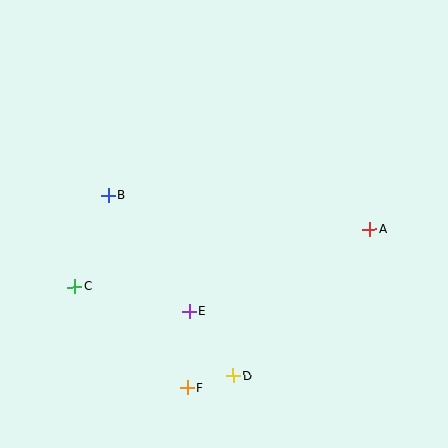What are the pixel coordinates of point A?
Point A is at (370, 229).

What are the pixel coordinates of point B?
Point B is at (108, 195).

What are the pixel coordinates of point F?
Point F is at (187, 388).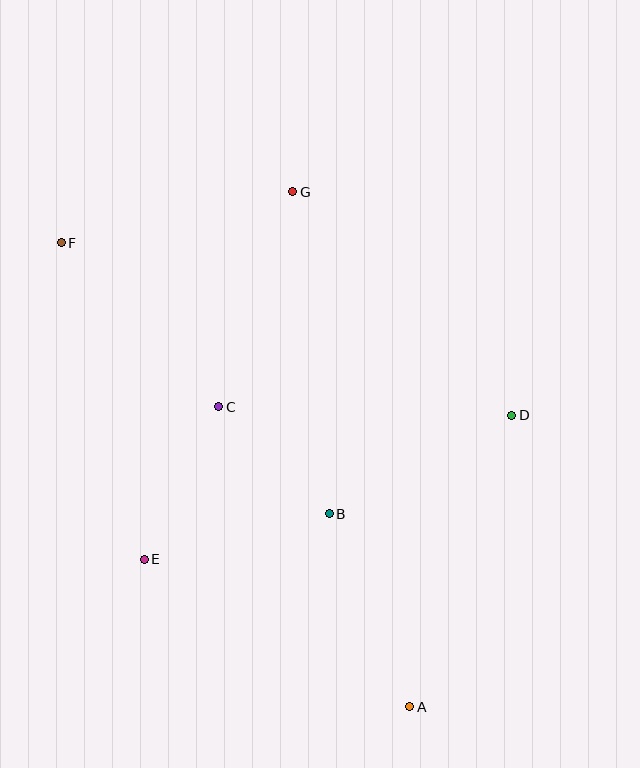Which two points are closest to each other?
Points B and C are closest to each other.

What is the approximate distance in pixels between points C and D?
The distance between C and D is approximately 293 pixels.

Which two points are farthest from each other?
Points A and F are farthest from each other.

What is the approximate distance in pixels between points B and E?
The distance between B and E is approximately 191 pixels.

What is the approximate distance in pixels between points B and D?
The distance between B and D is approximately 208 pixels.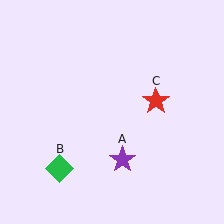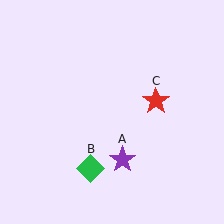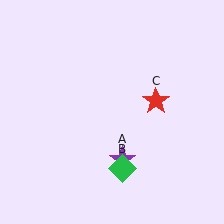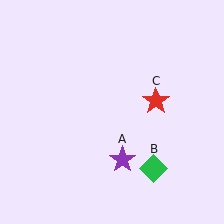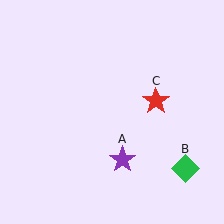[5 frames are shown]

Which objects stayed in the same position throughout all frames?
Purple star (object A) and red star (object C) remained stationary.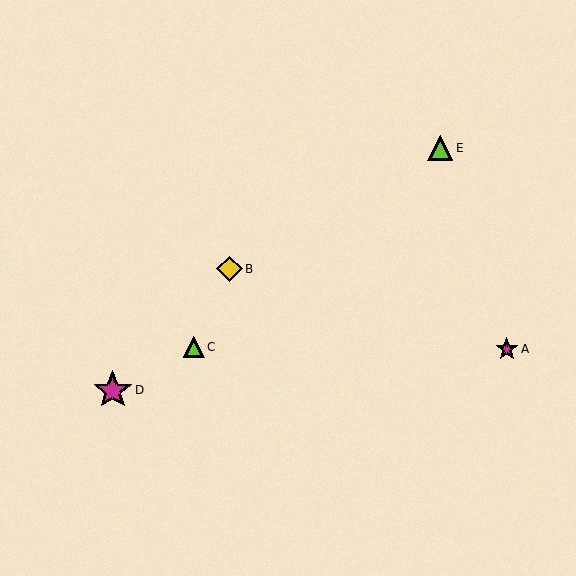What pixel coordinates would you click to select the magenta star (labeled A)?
Click at (507, 349) to select the magenta star A.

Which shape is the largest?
The magenta star (labeled D) is the largest.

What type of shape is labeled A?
Shape A is a magenta star.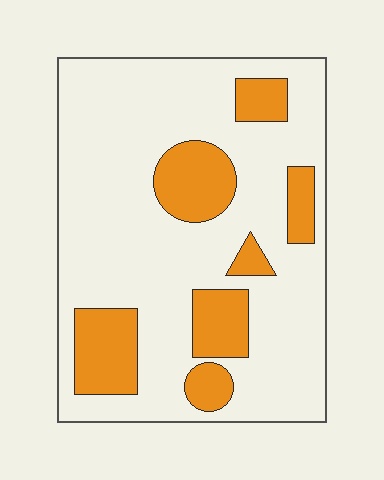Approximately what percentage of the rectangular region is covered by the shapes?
Approximately 25%.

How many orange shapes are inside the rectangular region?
7.